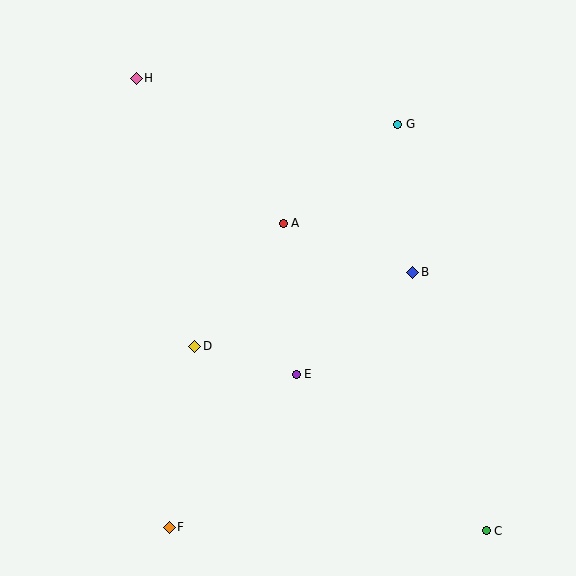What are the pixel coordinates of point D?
Point D is at (195, 346).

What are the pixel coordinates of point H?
Point H is at (136, 78).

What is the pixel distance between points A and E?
The distance between A and E is 152 pixels.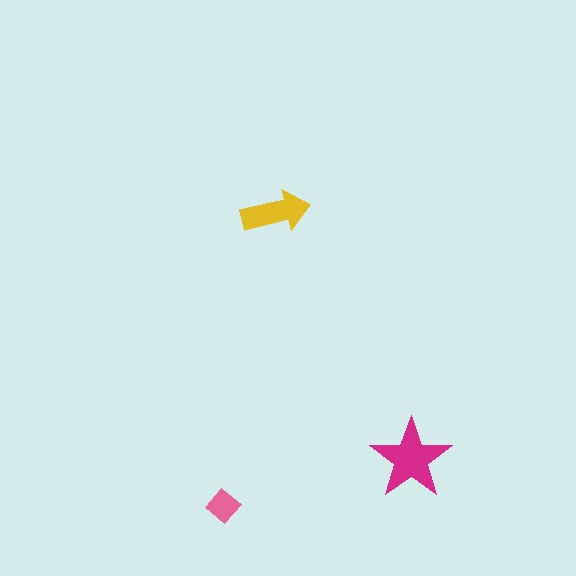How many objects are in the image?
There are 3 objects in the image.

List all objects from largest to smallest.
The magenta star, the yellow arrow, the pink diamond.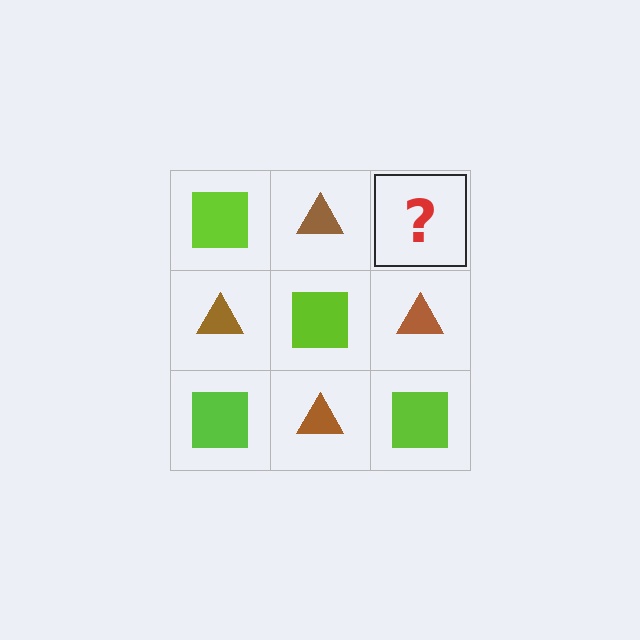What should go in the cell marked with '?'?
The missing cell should contain a lime square.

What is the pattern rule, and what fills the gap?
The rule is that it alternates lime square and brown triangle in a checkerboard pattern. The gap should be filled with a lime square.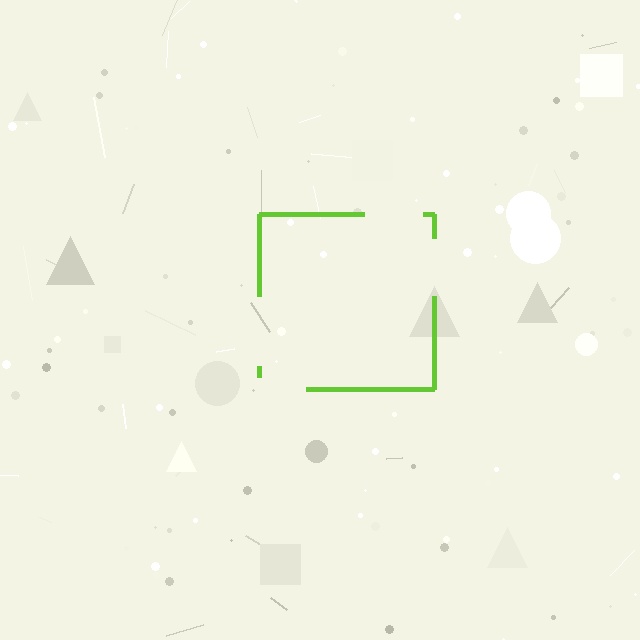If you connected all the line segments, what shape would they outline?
They would outline a square.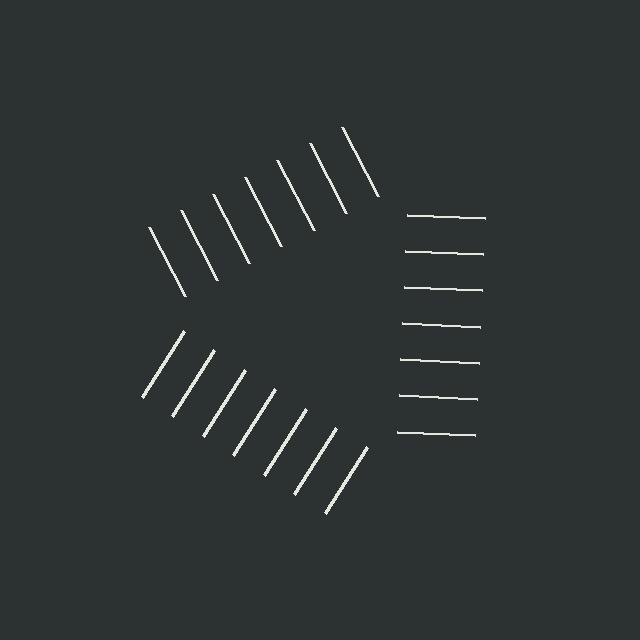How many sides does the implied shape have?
3 sides — the line-ends trace a triangle.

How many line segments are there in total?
21 — 7 along each of the 3 edges.